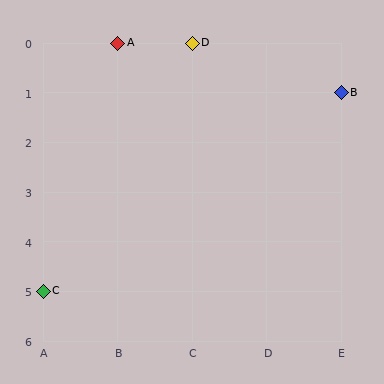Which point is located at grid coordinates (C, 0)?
Point D is at (C, 0).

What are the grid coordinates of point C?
Point C is at grid coordinates (A, 5).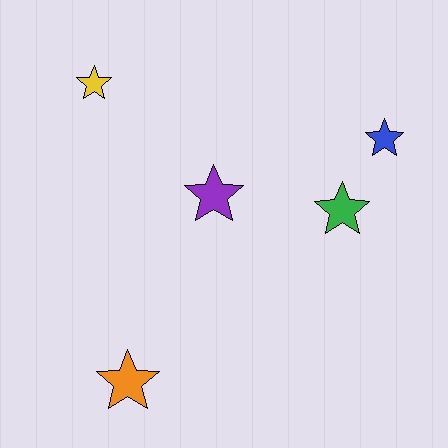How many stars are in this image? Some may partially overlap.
There are 5 stars.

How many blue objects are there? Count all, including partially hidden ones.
There is 1 blue object.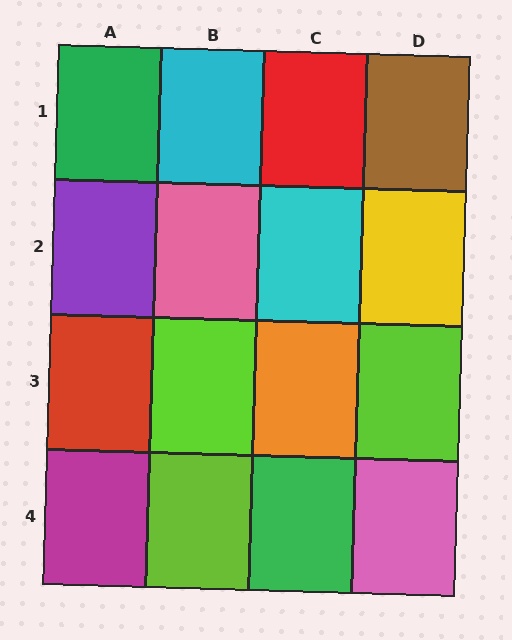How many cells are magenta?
1 cell is magenta.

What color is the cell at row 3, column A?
Red.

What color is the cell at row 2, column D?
Yellow.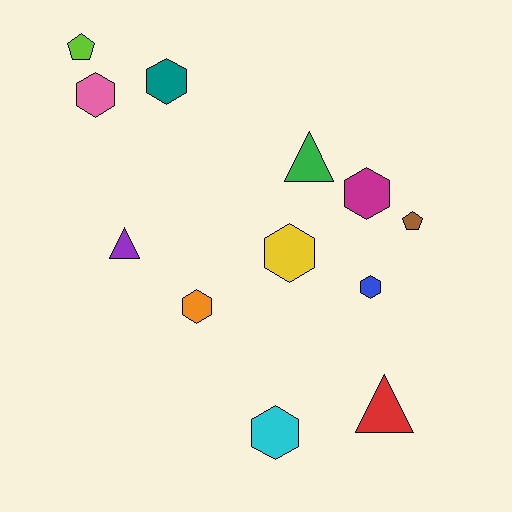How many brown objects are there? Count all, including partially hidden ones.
There is 1 brown object.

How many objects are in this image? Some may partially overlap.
There are 12 objects.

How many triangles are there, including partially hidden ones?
There are 3 triangles.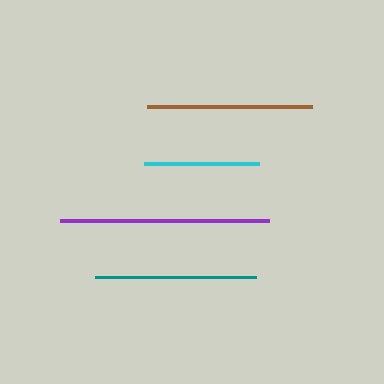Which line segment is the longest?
The purple line is the longest at approximately 209 pixels.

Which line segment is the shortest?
The cyan line is the shortest at approximately 115 pixels.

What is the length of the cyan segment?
The cyan segment is approximately 115 pixels long.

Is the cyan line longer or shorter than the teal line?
The teal line is longer than the cyan line.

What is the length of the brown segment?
The brown segment is approximately 165 pixels long.